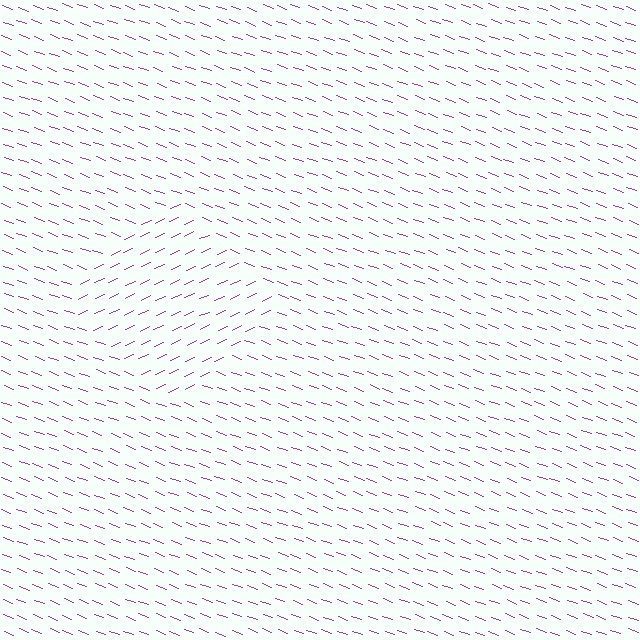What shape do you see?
I see a diamond.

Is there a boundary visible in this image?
Yes, there is a texture boundary formed by a change in line orientation.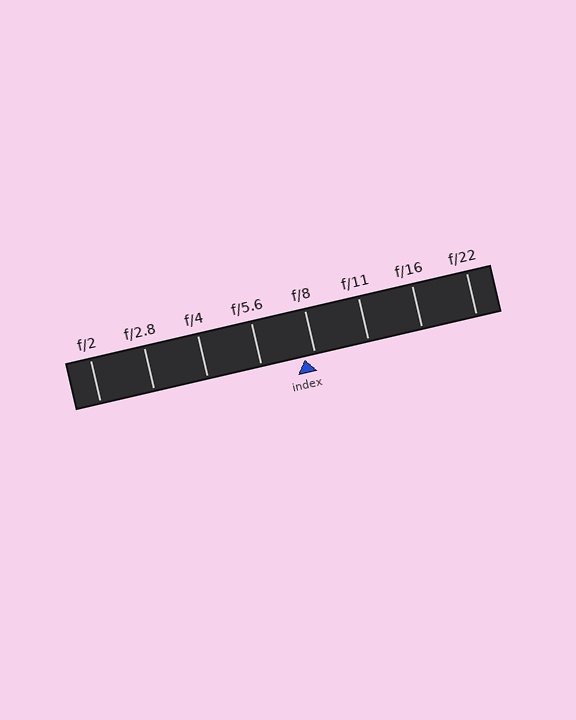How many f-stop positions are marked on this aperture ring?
There are 8 f-stop positions marked.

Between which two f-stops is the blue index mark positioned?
The index mark is between f/5.6 and f/8.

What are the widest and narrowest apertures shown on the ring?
The widest aperture shown is f/2 and the narrowest is f/22.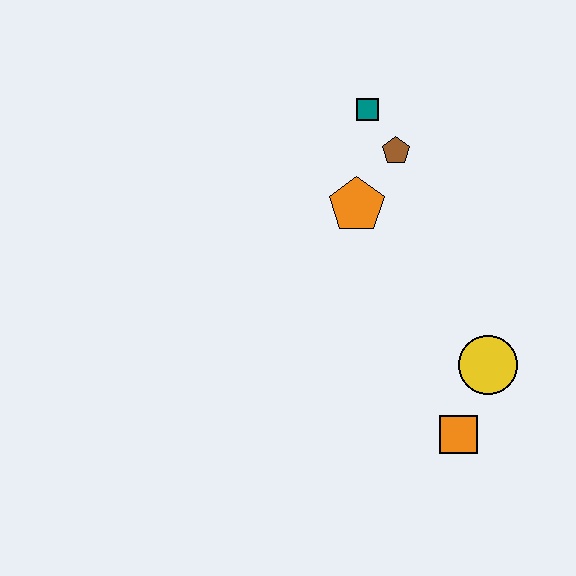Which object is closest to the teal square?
The brown pentagon is closest to the teal square.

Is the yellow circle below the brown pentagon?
Yes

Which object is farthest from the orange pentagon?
The orange square is farthest from the orange pentagon.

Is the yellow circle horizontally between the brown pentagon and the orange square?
No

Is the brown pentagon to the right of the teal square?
Yes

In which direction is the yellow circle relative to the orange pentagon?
The yellow circle is below the orange pentagon.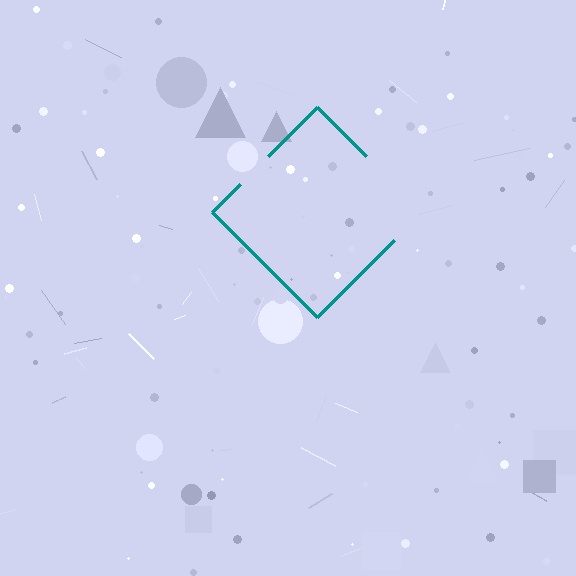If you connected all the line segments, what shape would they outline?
They would outline a diamond.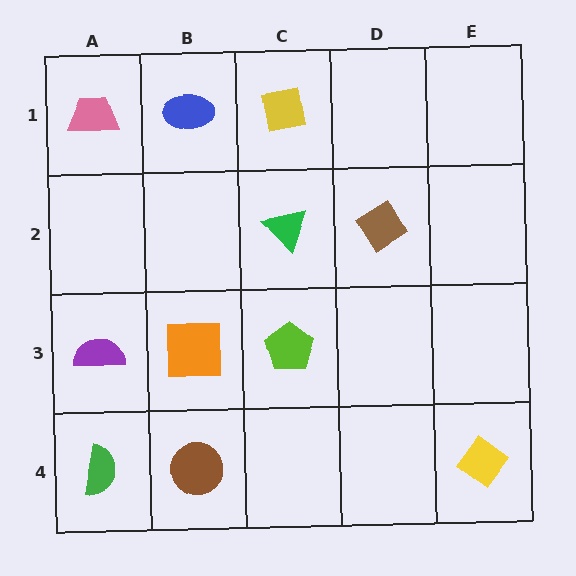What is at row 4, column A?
A green semicircle.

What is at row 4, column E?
A yellow diamond.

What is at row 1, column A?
A pink trapezoid.